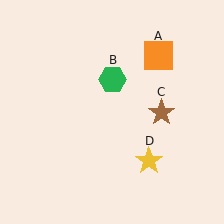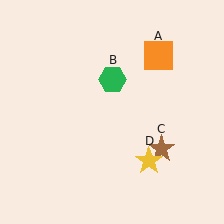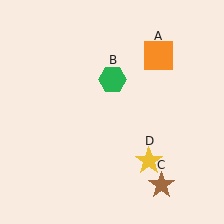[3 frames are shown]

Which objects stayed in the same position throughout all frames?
Orange square (object A) and green hexagon (object B) and yellow star (object D) remained stationary.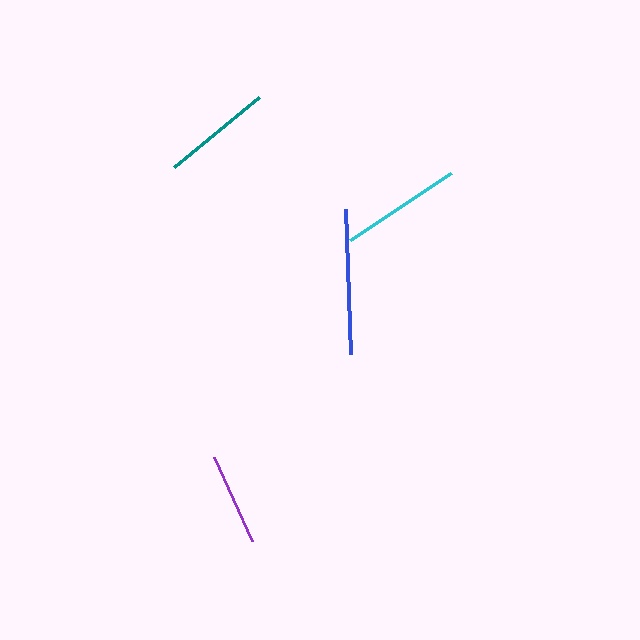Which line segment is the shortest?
The purple line is the shortest at approximately 92 pixels.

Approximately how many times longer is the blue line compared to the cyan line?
The blue line is approximately 1.2 times the length of the cyan line.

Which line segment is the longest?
The blue line is the longest at approximately 145 pixels.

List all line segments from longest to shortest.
From longest to shortest: blue, cyan, teal, purple.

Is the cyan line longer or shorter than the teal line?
The cyan line is longer than the teal line.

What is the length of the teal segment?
The teal segment is approximately 110 pixels long.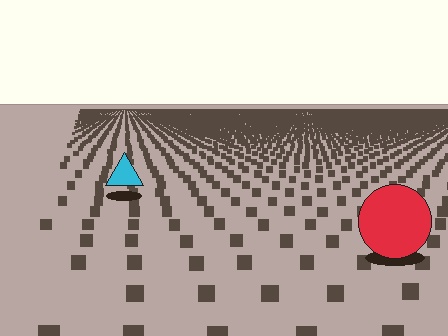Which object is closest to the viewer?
The red circle is closest. The texture marks near it are larger and more spread out.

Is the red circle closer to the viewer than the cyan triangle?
Yes. The red circle is closer — you can tell from the texture gradient: the ground texture is coarser near it.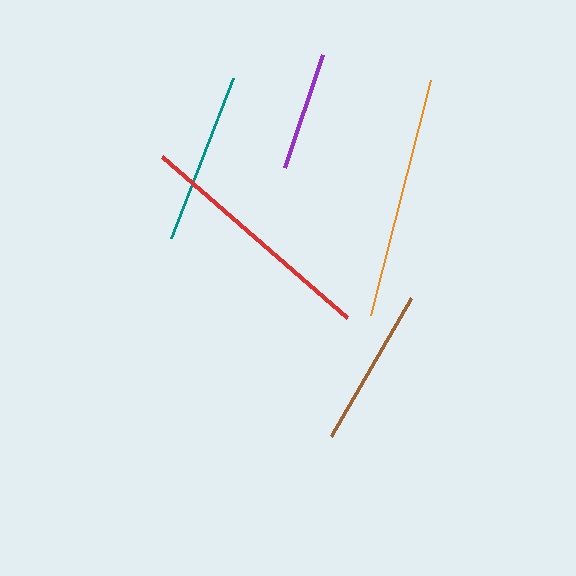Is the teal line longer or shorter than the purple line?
The teal line is longer than the purple line.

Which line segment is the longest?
The red line is the longest at approximately 245 pixels.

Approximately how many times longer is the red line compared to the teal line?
The red line is approximately 1.4 times the length of the teal line.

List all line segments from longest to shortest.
From longest to shortest: red, orange, teal, brown, purple.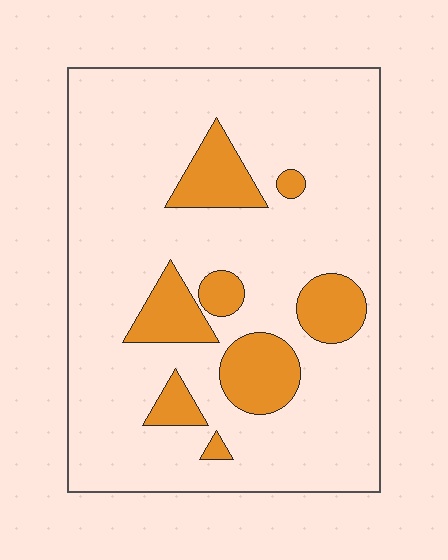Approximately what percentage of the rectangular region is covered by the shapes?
Approximately 15%.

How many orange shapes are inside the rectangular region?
8.